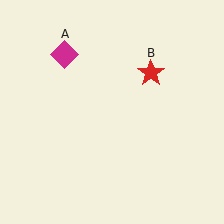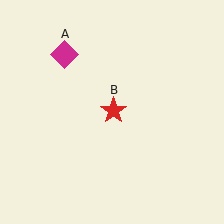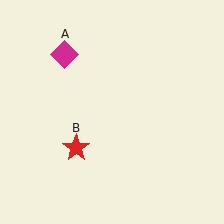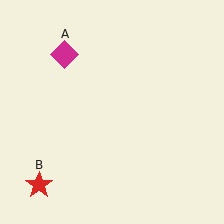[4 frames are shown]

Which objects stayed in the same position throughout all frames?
Magenta diamond (object A) remained stationary.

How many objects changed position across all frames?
1 object changed position: red star (object B).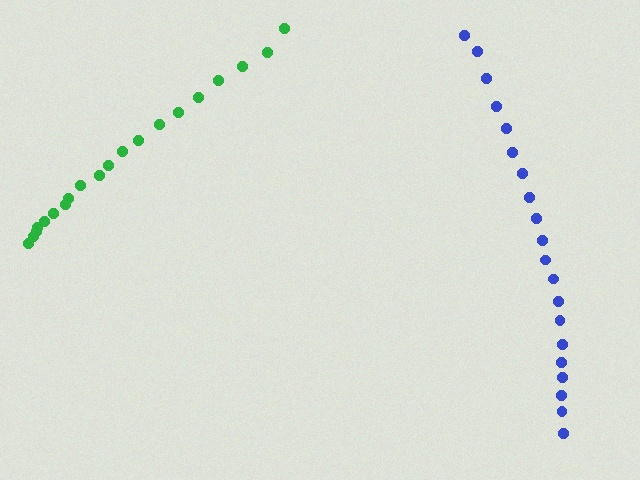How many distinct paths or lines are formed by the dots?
There are 2 distinct paths.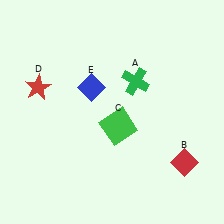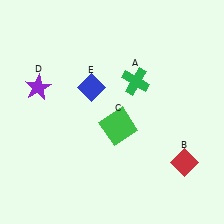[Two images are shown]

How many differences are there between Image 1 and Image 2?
There is 1 difference between the two images.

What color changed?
The star (D) changed from red in Image 1 to purple in Image 2.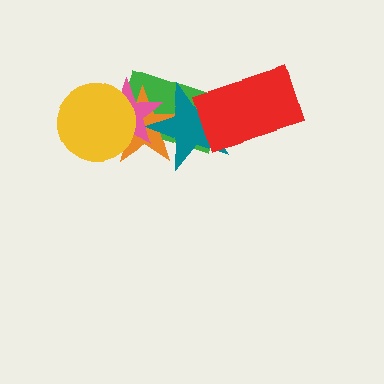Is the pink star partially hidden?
Yes, it is partially covered by another shape.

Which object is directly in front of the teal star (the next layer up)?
The pink star is directly in front of the teal star.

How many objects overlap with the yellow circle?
3 objects overlap with the yellow circle.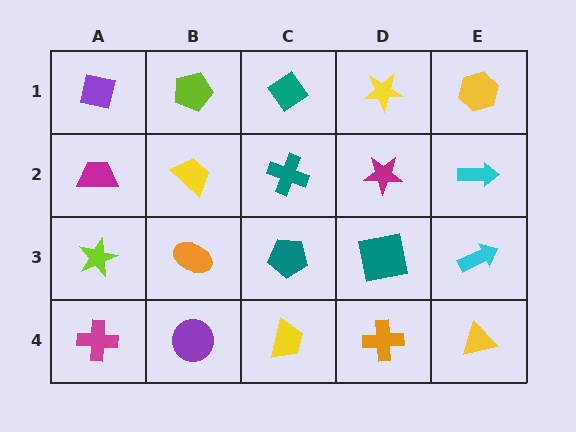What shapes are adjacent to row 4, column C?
A teal pentagon (row 3, column C), a purple circle (row 4, column B), an orange cross (row 4, column D).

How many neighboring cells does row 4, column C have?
3.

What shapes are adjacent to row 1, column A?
A magenta trapezoid (row 2, column A), a lime pentagon (row 1, column B).